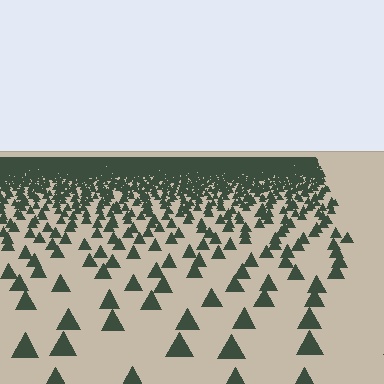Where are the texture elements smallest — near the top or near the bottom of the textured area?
Near the top.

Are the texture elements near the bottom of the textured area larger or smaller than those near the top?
Larger. Near the bottom, elements are closer to the viewer and appear at a bigger on-screen size.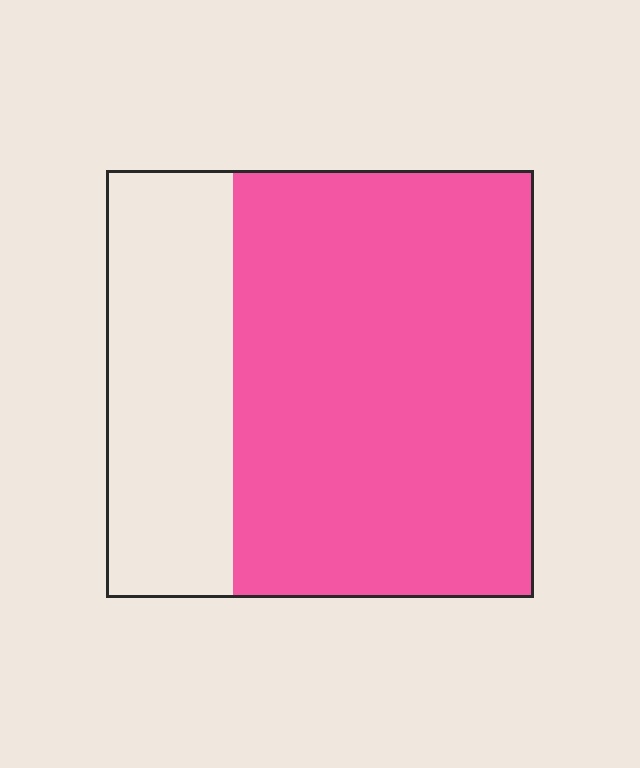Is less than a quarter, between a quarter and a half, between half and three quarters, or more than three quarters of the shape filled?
Between half and three quarters.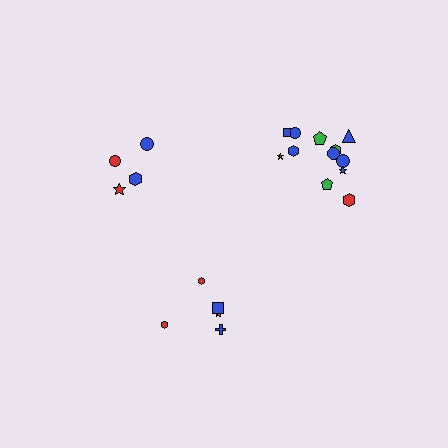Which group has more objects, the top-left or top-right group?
The top-right group.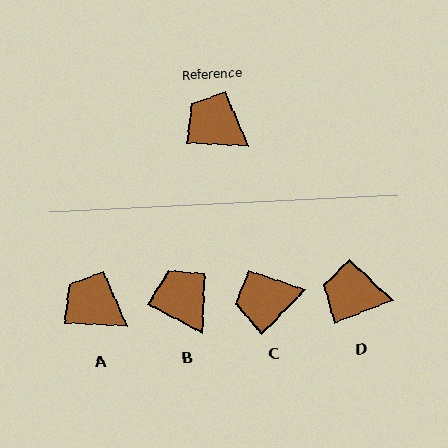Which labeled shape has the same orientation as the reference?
A.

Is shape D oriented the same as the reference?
No, it is off by about 24 degrees.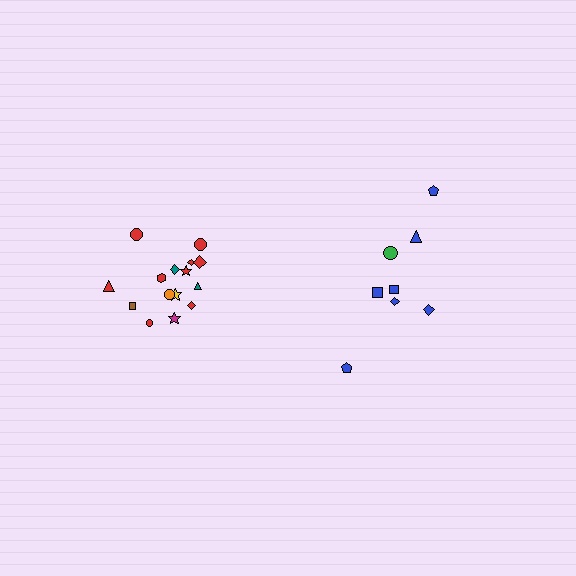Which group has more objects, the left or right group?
The left group.